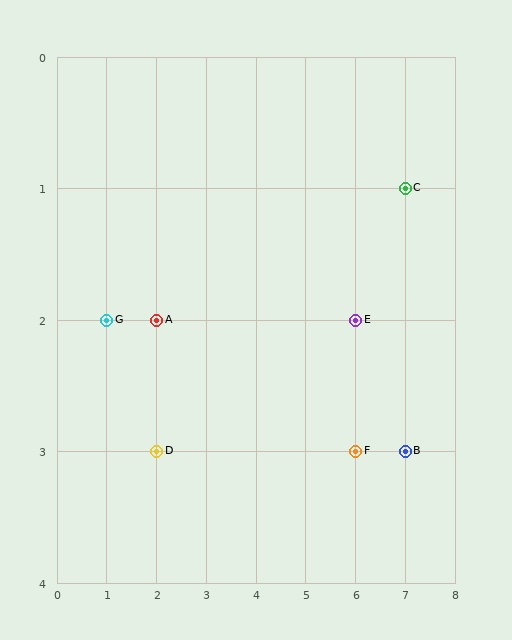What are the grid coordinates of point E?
Point E is at grid coordinates (6, 2).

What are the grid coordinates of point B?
Point B is at grid coordinates (7, 3).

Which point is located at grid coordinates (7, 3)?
Point B is at (7, 3).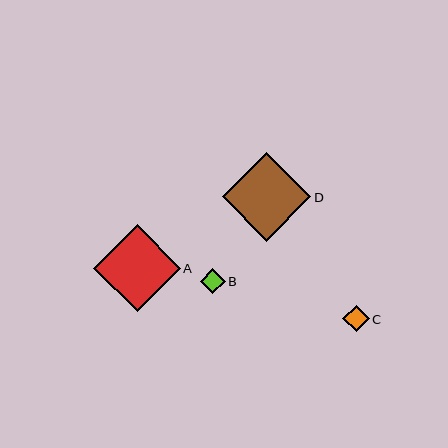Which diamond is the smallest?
Diamond B is the smallest with a size of approximately 25 pixels.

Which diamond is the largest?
Diamond D is the largest with a size of approximately 89 pixels.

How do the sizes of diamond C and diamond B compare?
Diamond C and diamond B are approximately the same size.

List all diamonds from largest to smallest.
From largest to smallest: D, A, C, B.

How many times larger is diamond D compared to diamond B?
Diamond D is approximately 3.5 times the size of diamond B.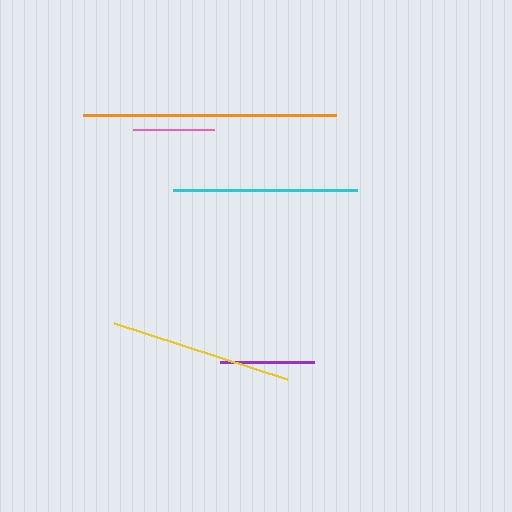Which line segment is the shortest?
The pink line is the shortest at approximately 81 pixels.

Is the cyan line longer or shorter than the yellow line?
The cyan line is longer than the yellow line.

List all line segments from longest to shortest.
From longest to shortest: orange, cyan, yellow, purple, pink.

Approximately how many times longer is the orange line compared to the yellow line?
The orange line is approximately 1.4 times the length of the yellow line.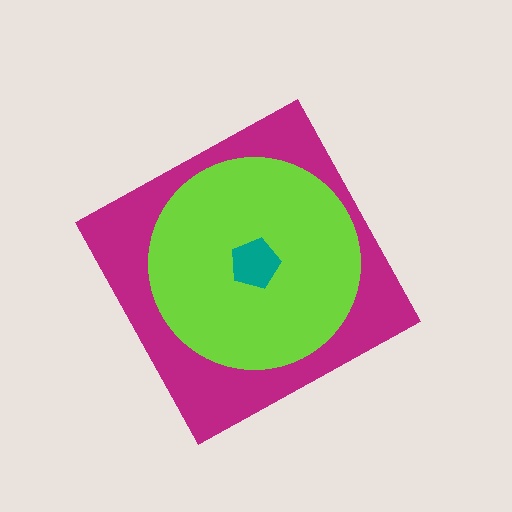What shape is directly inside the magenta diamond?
The lime circle.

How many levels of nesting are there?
3.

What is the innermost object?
The teal pentagon.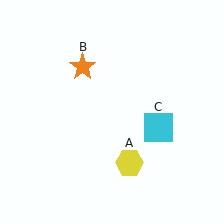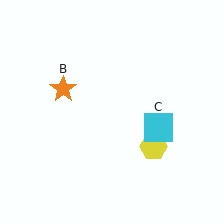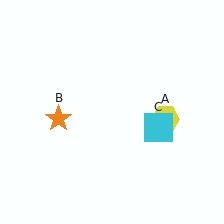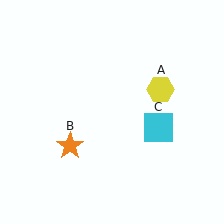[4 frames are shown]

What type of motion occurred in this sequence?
The yellow hexagon (object A), orange star (object B) rotated counterclockwise around the center of the scene.